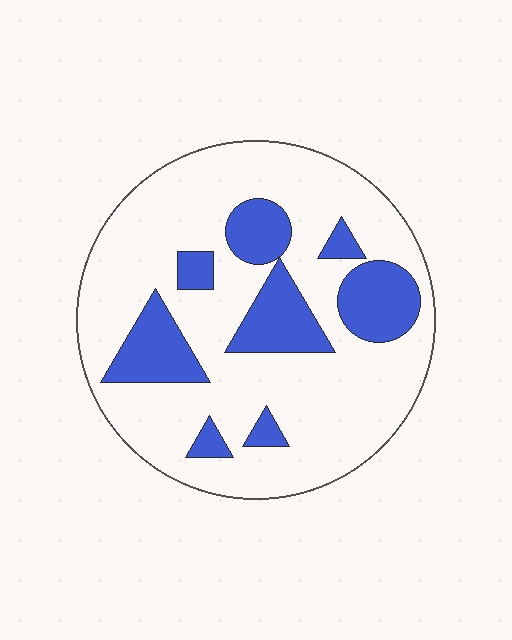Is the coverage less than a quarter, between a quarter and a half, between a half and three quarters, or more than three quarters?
Less than a quarter.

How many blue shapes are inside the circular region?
8.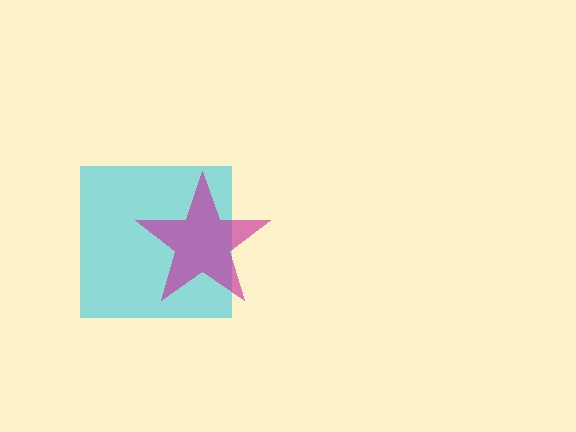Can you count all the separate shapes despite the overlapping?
Yes, there are 2 separate shapes.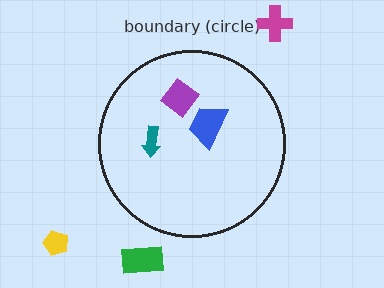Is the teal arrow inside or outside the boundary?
Inside.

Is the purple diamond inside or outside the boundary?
Inside.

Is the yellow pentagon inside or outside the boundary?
Outside.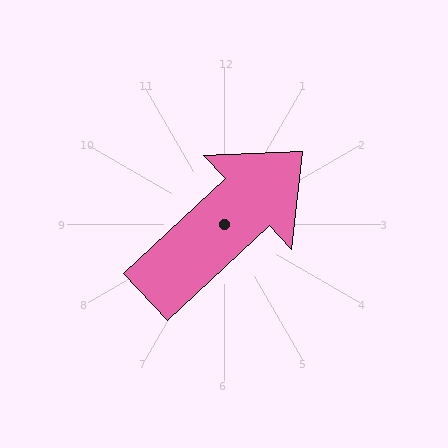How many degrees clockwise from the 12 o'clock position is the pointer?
Approximately 47 degrees.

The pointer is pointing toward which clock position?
Roughly 2 o'clock.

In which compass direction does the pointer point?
Northeast.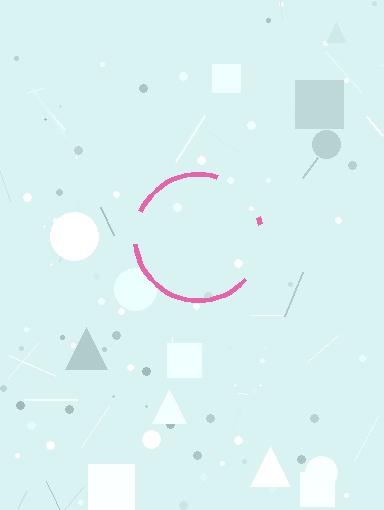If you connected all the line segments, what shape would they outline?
They would outline a circle.